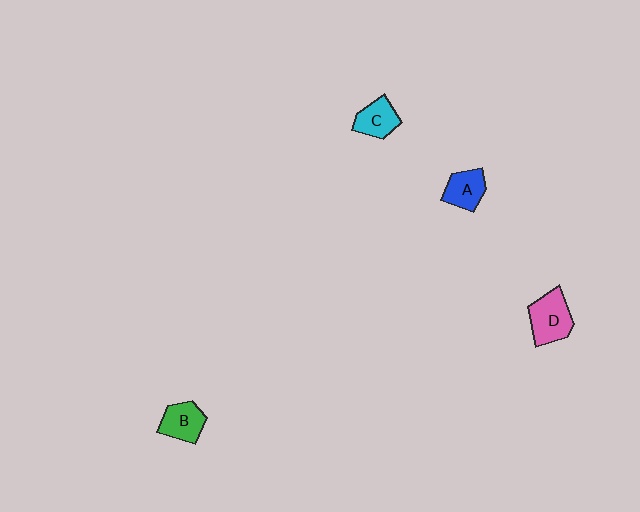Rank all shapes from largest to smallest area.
From largest to smallest: D (pink), B (green), A (blue), C (cyan).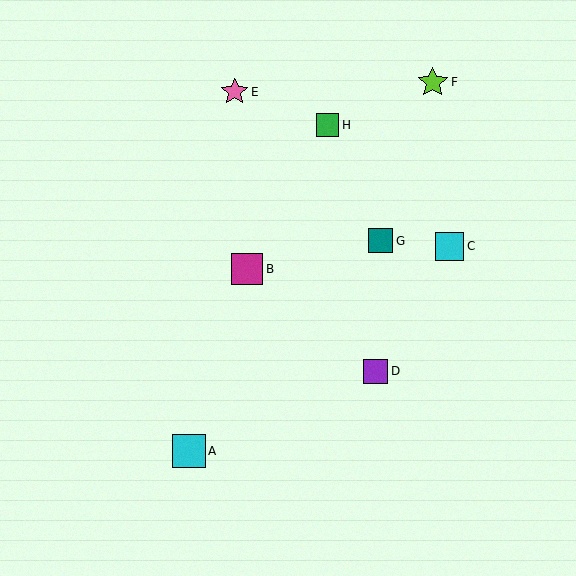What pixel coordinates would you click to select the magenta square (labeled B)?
Click at (247, 269) to select the magenta square B.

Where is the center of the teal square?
The center of the teal square is at (380, 241).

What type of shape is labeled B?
Shape B is a magenta square.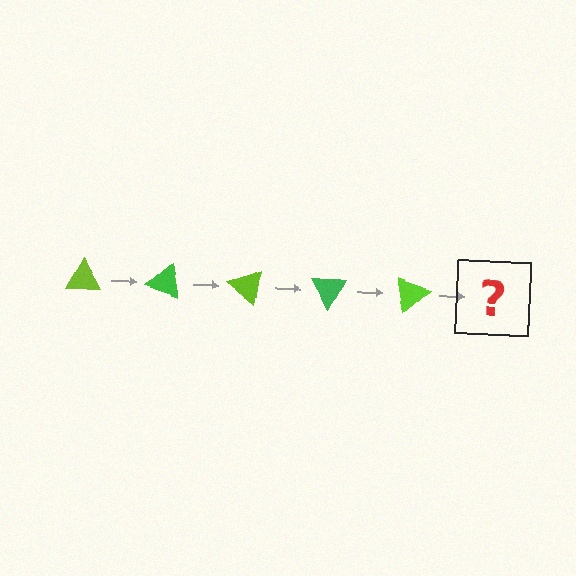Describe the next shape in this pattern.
It should be a green triangle, rotated 100 degrees from the start.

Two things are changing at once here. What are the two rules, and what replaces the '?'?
The two rules are that it rotates 20 degrees each step and the color cycles through lime and green. The '?' should be a green triangle, rotated 100 degrees from the start.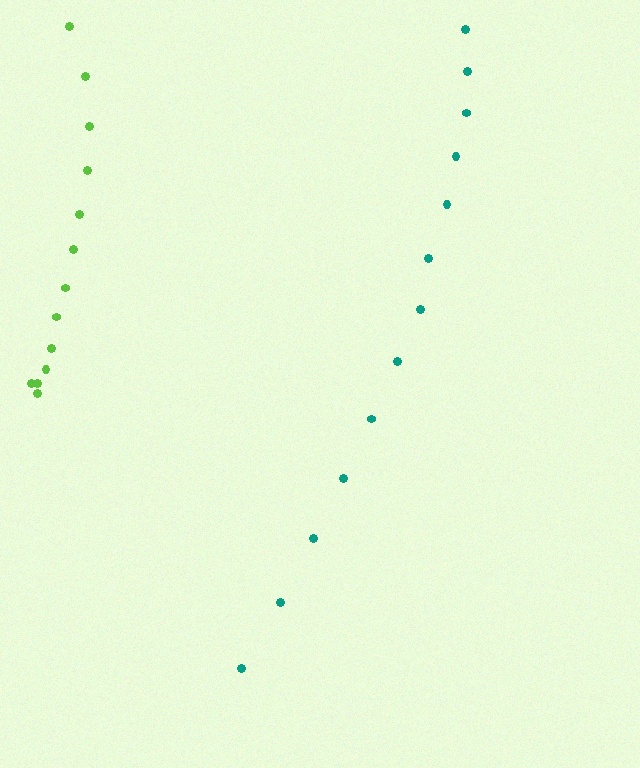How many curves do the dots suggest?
There are 2 distinct paths.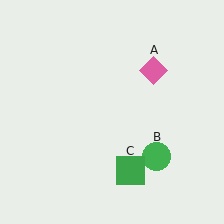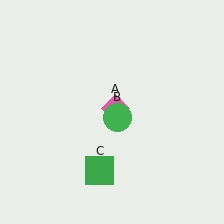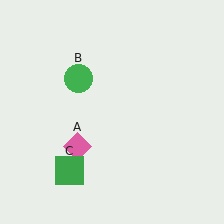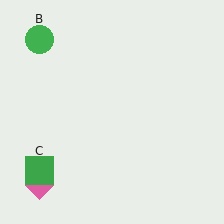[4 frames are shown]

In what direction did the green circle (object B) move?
The green circle (object B) moved up and to the left.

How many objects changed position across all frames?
3 objects changed position: pink diamond (object A), green circle (object B), green square (object C).